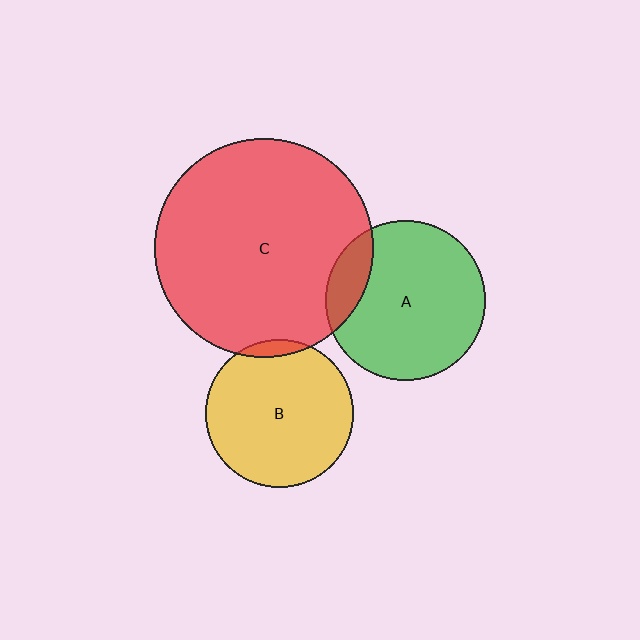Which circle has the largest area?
Circle C (red).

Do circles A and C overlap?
Yes.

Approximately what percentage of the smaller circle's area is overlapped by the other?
Approximately 15%.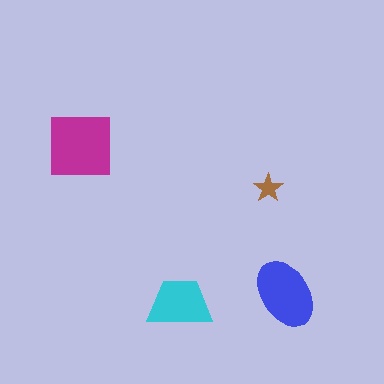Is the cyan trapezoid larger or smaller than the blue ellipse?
Smaller.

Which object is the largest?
The magenta square.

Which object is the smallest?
The brown star.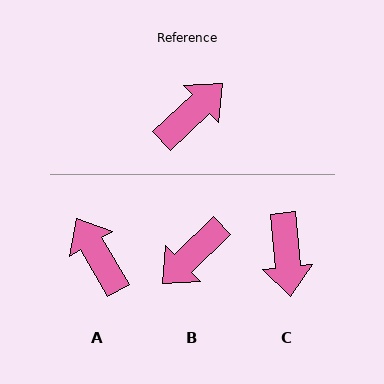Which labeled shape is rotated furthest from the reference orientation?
B, about 179 degrees away.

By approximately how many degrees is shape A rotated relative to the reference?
Approximately 77 degrees counter-clockwise.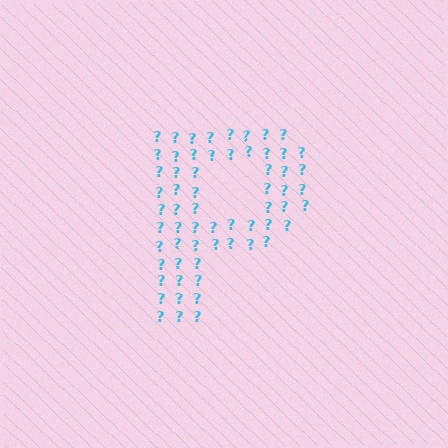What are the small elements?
The small elements are question marks.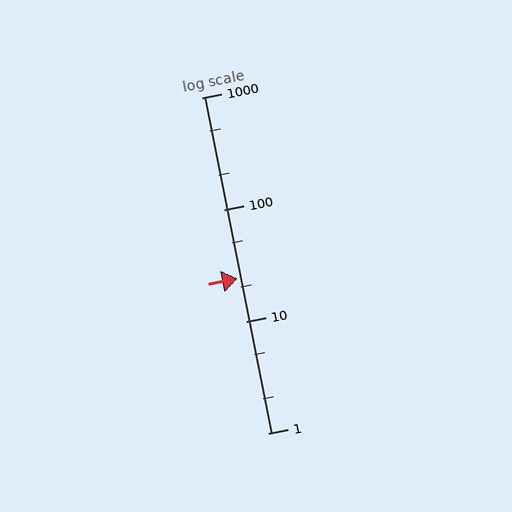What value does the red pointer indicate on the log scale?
The pointer indicates approximately 24.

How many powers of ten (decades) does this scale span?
The scale spans 3 decades, from 1 to 1000.